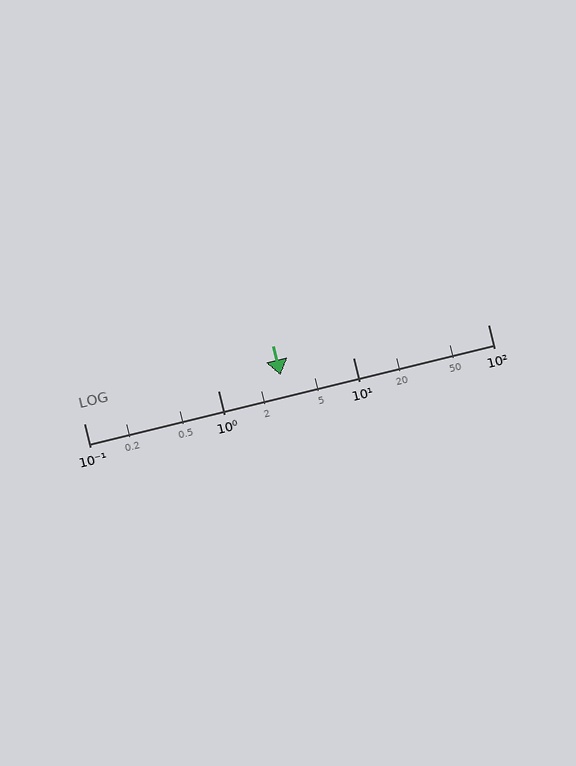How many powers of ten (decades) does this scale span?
The scale spans 3 decades, from 0.1 to 100.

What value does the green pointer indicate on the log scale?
The pointer indicates approximately 2.9.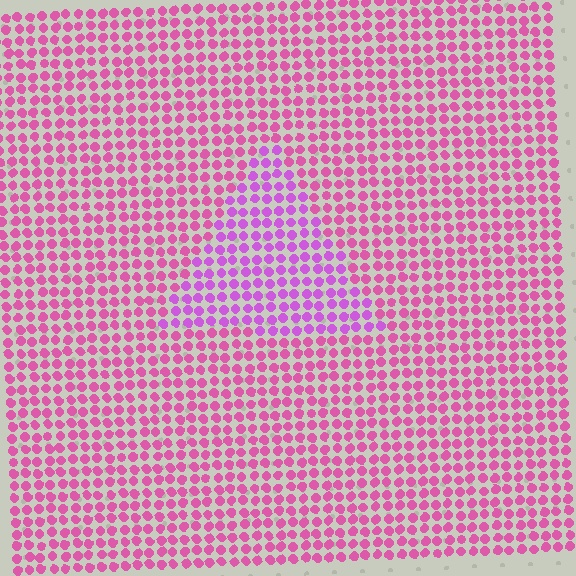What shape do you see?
I see a triangle.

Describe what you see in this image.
The image is filled with small pink elements in a uniform arrangement. A triangle-shaped region is visible where the elements are tinted to a slightly different hue, forming a subtle color boundary.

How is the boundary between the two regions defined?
The boundary is defined purely by a slight shift in hue (about 30 degrees). Spacing, size, and orientation are identical on both sides.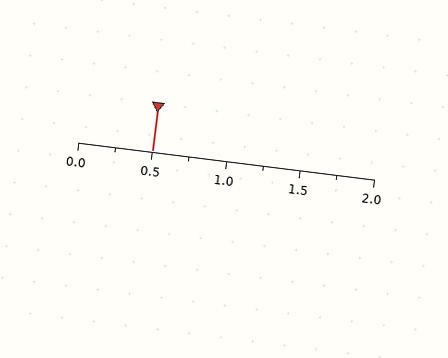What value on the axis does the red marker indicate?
The marker indicates approximately 0.5.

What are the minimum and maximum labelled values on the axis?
The axis runs from 0.0 to 2.0.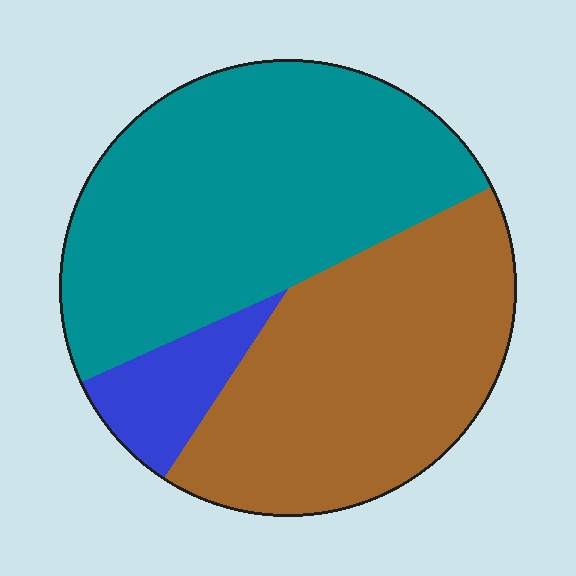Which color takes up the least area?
Blue, at roughly 10%.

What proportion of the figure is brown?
Brown takes up between a quarter and a half of the figure.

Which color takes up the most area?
Teal, at roughly 50%.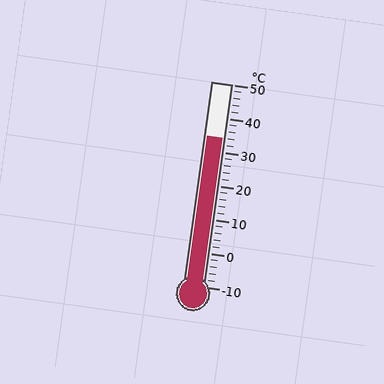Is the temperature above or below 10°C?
The temperature is above 10°C.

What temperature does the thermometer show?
The thermometer shows approximately 34°C.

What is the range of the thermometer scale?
The thermometer scale ranges from -10°C to 50°C.